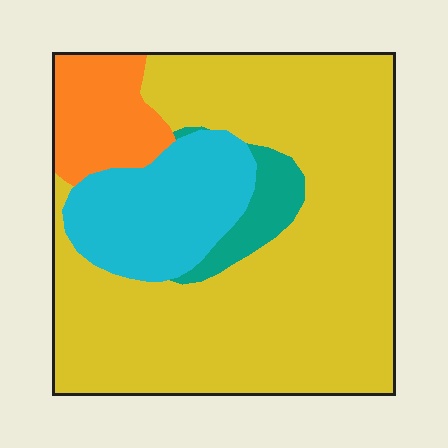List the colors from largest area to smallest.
From largest to smallest: yellow, cyan, orange, teal.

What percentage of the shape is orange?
Orange covers 10% of the shape.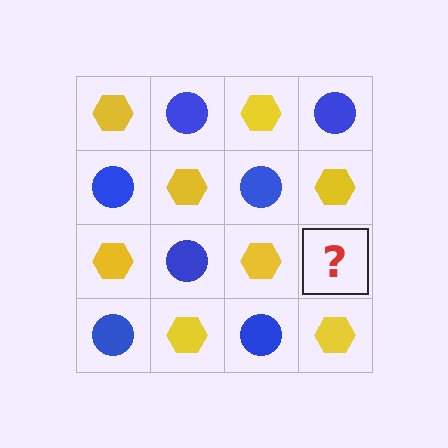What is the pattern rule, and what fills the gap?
The rule is that it alternates yellow hexagon and blue circle in a checkerboard pattern. The gap should be filled with a blue circle.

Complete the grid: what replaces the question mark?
The question mark should be replaced with a blue circle.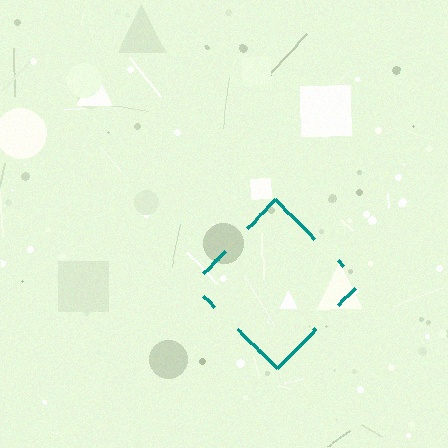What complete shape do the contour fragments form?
The contour fragments form a diamond.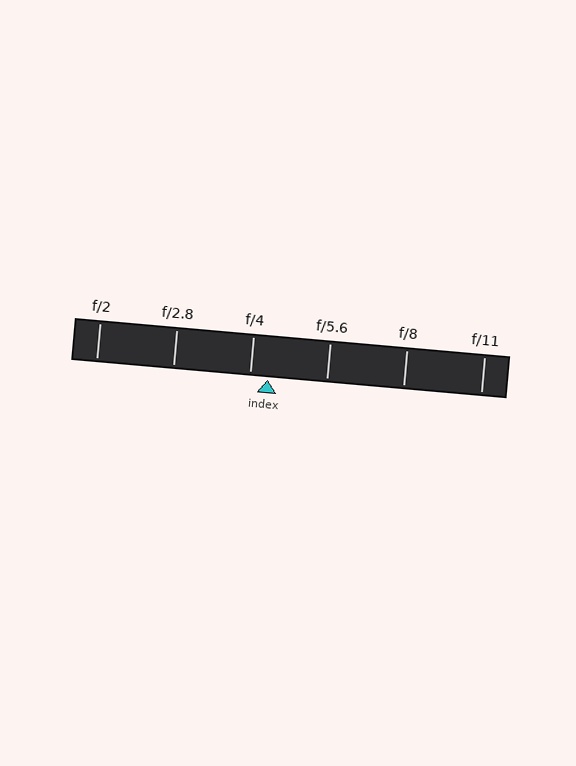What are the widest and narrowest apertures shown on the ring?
The widest aperture shown is f/2 and the narrowest is f/11.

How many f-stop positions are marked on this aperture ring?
There are 6 f-stop positions marked.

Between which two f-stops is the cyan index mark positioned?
The index mark is between f/4 and f/5.6.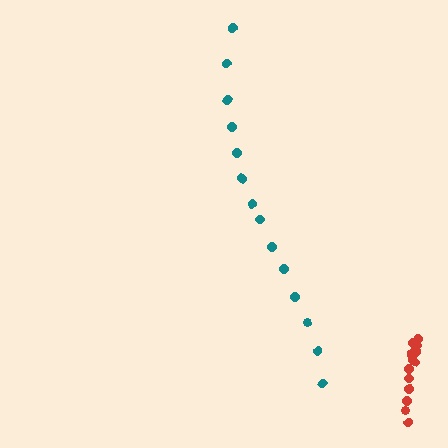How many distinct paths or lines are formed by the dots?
There are 2 distinct paths.